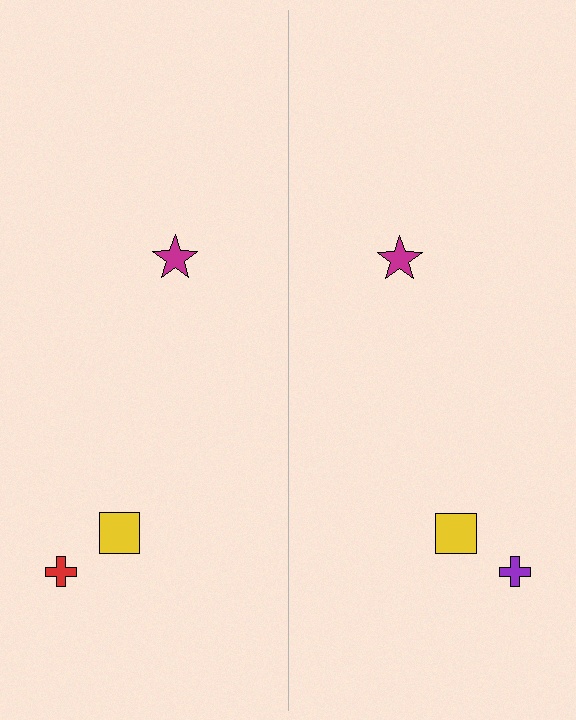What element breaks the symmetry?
The purple cross on the right side breaks the symmetry — its mirror counterpart is red.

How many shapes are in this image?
There are 6 shapes in this image.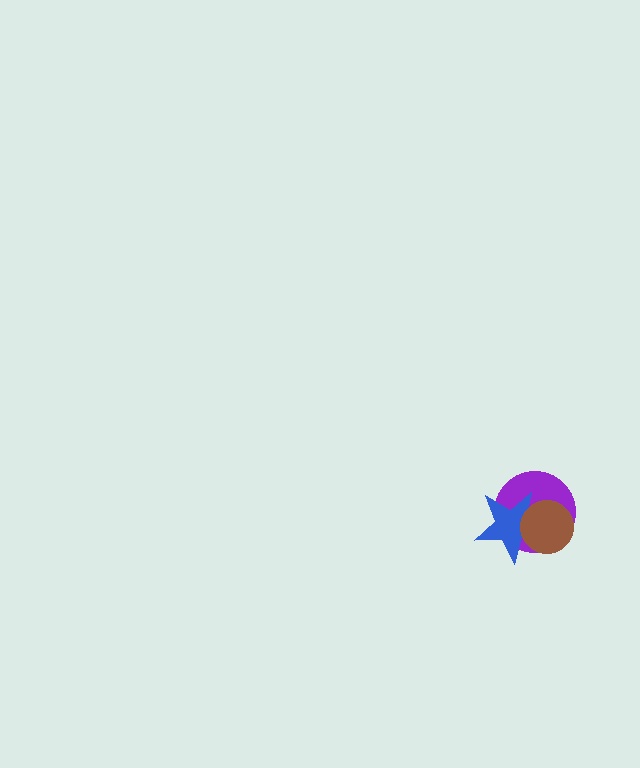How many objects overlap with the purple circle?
2 objects overlap with the purple circle.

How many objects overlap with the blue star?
2 objects overlap with the blue star.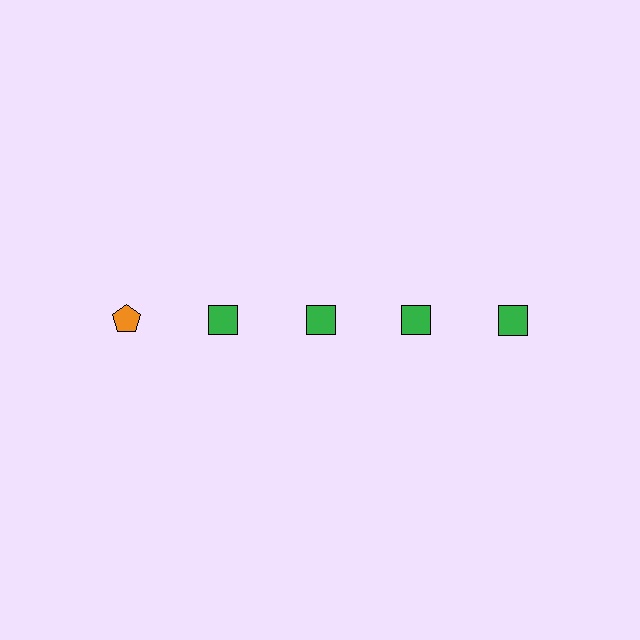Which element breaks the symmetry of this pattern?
The orange pentagon in the top row, leftmost column breaks the symmetry. All other shapes are green squares.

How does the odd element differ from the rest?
It differs in both color (orange instead of green) and shape (pentagon instead of square).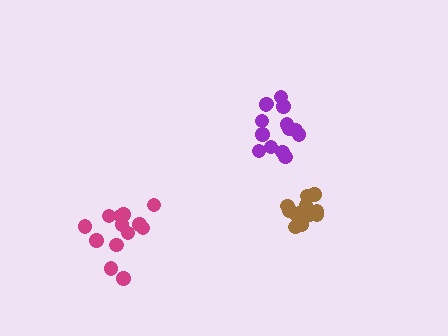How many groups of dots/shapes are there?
There are 3 groups.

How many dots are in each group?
Group 1: 13 dots, Group 2: 14 dots, Group 3: 13 dots (40 total).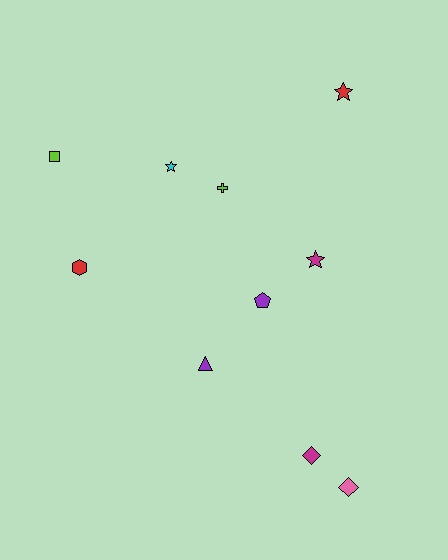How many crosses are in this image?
There is 1 cross.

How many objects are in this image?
There are 10 objects.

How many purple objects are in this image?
There are 2 purple objects.